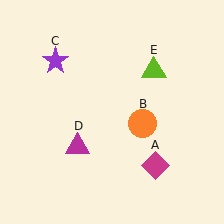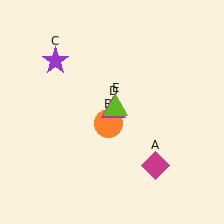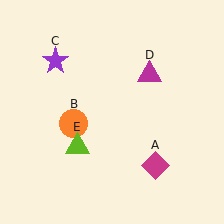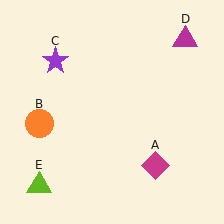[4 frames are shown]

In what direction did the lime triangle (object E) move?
The lime triangle (object E) moved down and to the left.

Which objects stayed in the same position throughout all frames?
Magenta diamond (object A) and purple star (object C) remained stationary.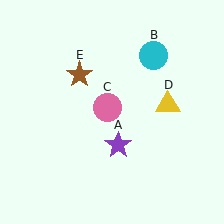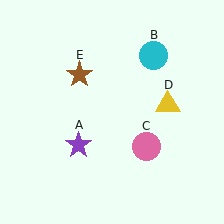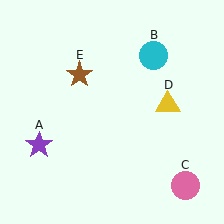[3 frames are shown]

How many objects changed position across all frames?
2 objects changed position: purple star (object A), pink circle (object C).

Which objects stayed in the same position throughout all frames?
Cyan circle (object B) and yellow triangle (object D) and brown star (object E) remained stationary.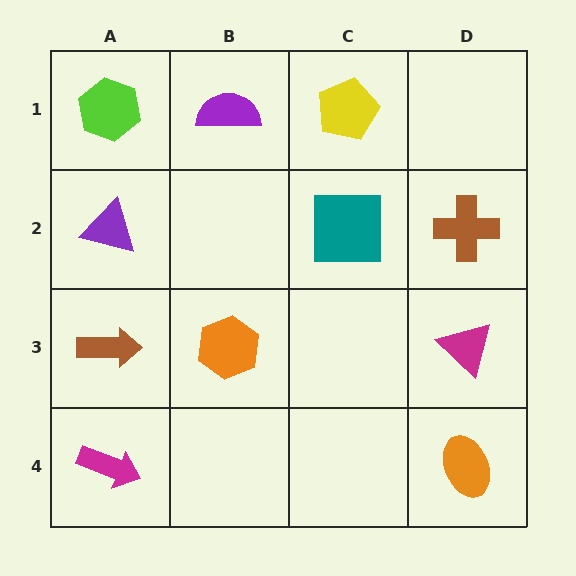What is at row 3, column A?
A brown arrow.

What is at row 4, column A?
A magenta arrow.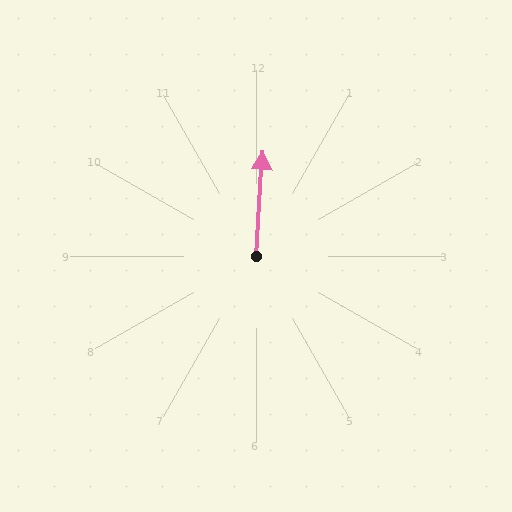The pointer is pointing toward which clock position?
Roughly 12 o'clock.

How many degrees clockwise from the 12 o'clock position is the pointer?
Approximately 4 degrees.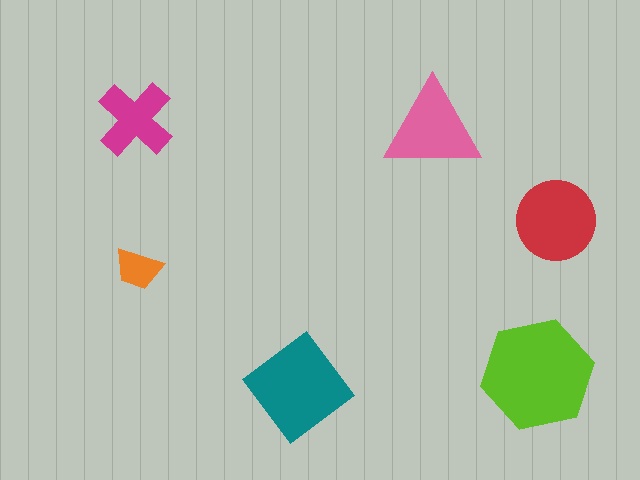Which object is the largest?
The lime hexagon.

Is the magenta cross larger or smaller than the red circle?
Smaller.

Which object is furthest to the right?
The red circle is rightmost.